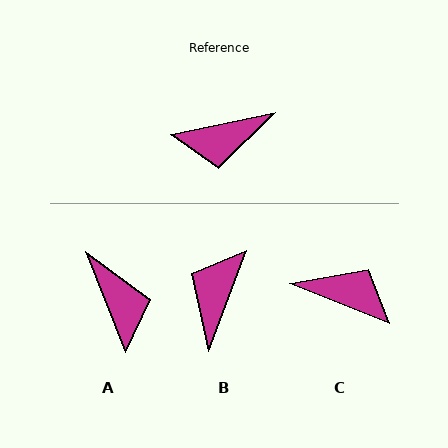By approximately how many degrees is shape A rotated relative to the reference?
Approximately 100 degrees counter-clockwise.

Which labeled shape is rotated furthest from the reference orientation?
C, about 146 degrees away.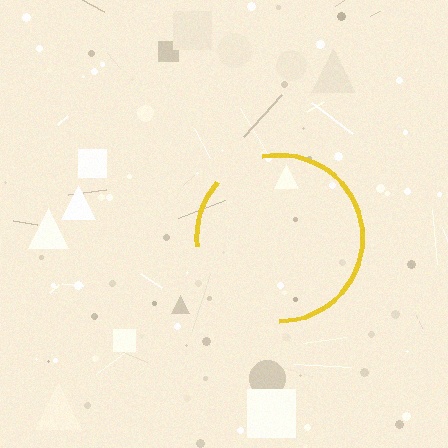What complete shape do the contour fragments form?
The contour fragments form a circle.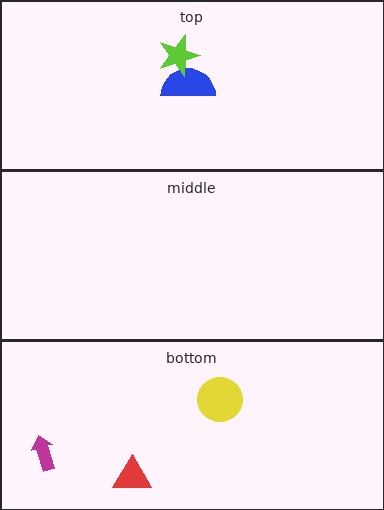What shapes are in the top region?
The blue semicircle, the lime star.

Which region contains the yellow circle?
The bottom region.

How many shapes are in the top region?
2.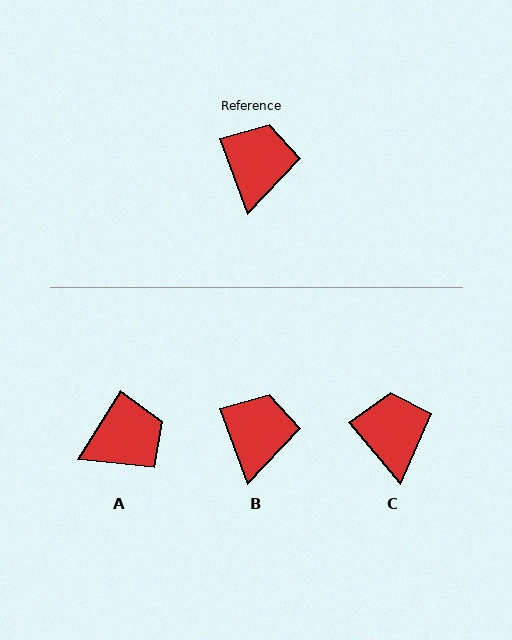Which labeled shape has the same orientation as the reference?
B.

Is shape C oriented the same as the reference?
No, it is off by about 20 degrees.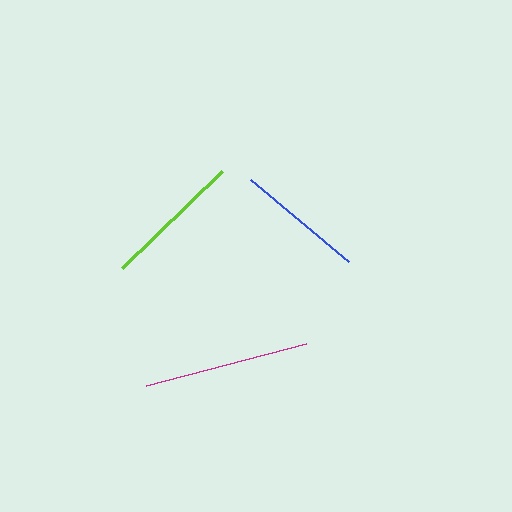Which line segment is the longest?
The magenta line is the longest at approximately 166 pixels.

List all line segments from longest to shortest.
From longest to shortest: magenta, lime, blue.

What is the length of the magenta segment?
The magenta segment is approximately 166 pixels long.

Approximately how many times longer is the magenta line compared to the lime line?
The magenta line is approximately 1.2 times the length of the lime line.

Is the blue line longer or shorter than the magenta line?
The magenta line is longer than the blue line.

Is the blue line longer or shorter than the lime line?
The lime line is longer than the blue line.